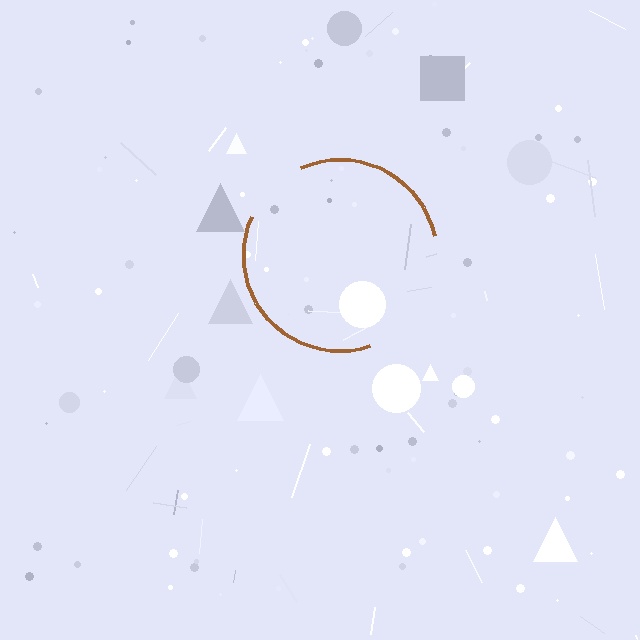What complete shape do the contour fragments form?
The contour fragments form a circle.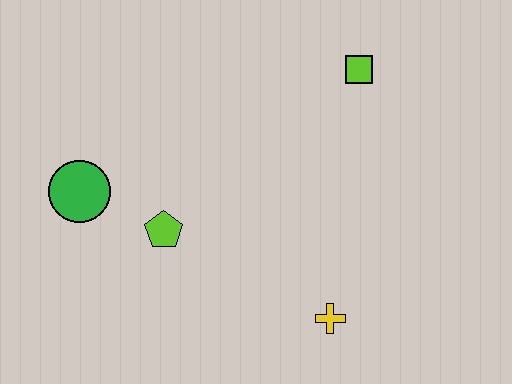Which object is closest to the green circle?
The lime pentagon is closest to the green circle.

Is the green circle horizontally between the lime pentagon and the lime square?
No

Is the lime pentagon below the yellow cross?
No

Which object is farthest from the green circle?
The lime square is farthest from the green circle.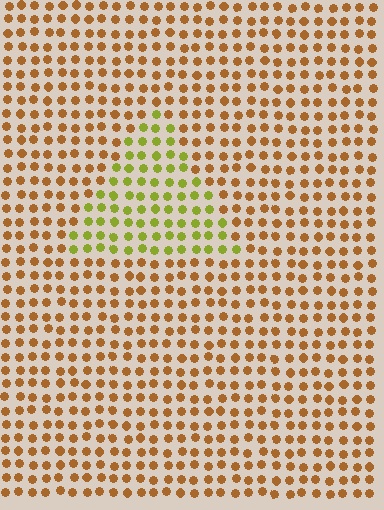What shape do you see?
I see a triangle.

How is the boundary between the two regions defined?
The boundary is defined purely by a slight shift in hue (about 47 degrees). Spacing, size, and orientation are identical on both sides.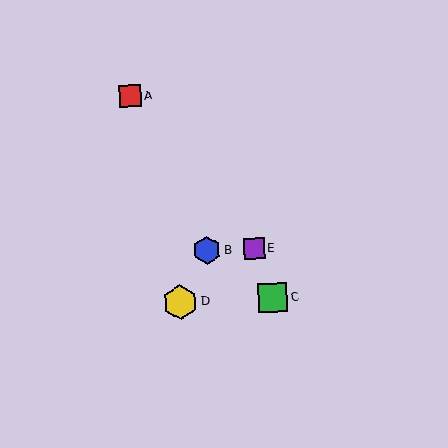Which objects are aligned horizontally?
Objects C, D are aligned horizontally.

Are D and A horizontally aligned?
No, D is at y≈302 and A is at y≈96.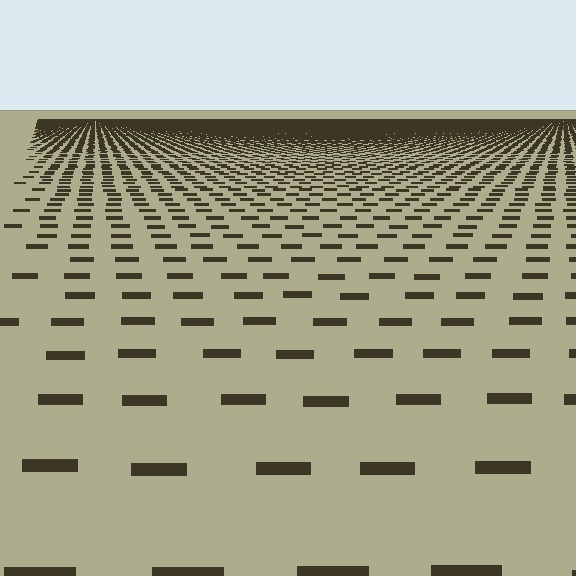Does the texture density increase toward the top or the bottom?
Density increases toward the top.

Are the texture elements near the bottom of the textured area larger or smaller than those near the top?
Larger. Near the bottom, elements are closer to the viewer and appear at a bigger on-screen size.